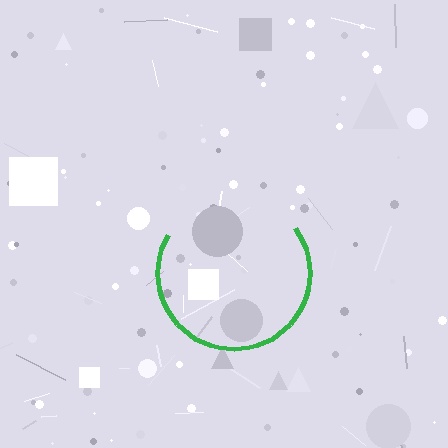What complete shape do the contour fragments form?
The contour fragments form a circle.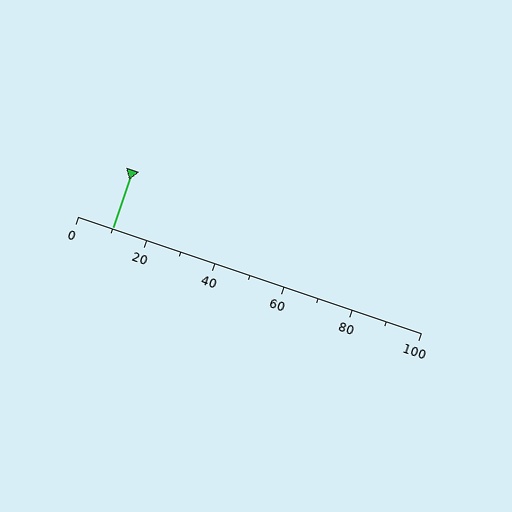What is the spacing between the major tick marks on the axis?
The major ticks are spaced 20 apart.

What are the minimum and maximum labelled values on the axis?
The axis runs from 0 to 100.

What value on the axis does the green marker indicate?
The marker indicates approximately 10.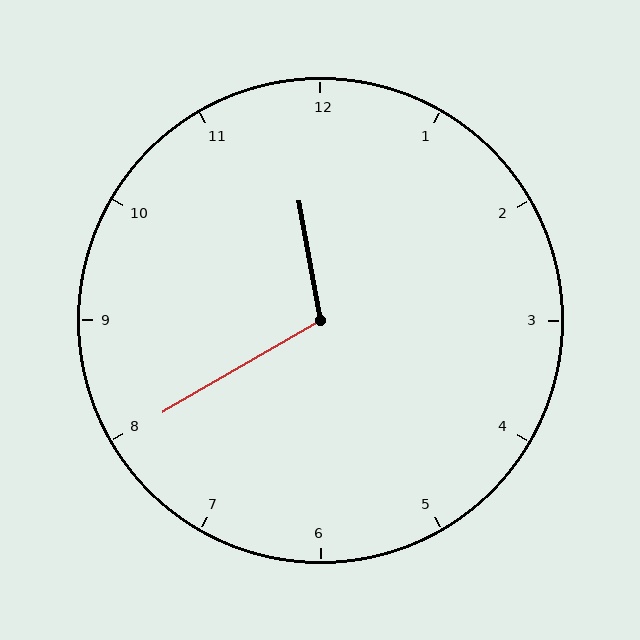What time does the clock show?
11:40.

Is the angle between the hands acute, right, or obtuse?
It is obtuse.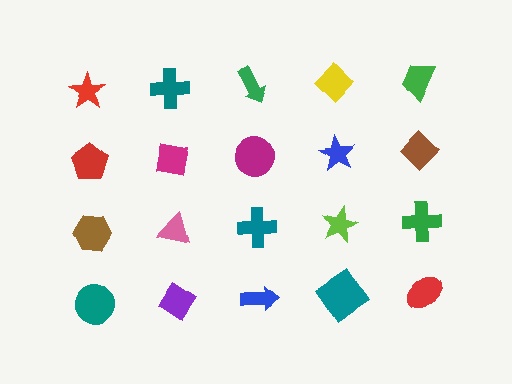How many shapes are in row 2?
5 shapes.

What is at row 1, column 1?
A red star.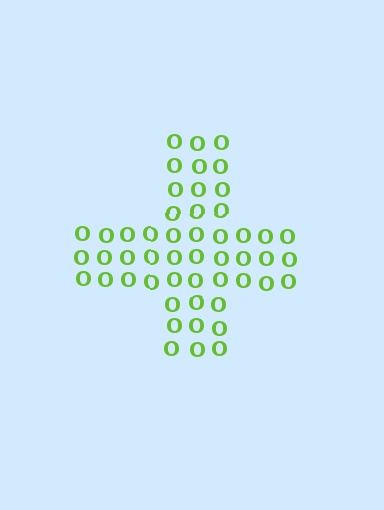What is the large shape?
The large shape is a cross.